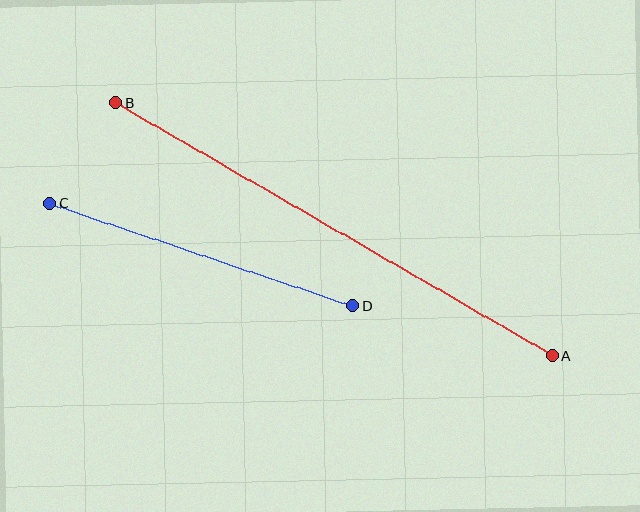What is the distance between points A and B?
The distance is approximately 505 pixels.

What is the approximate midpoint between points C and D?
The midpoint is at approximately (201, 255) pixels.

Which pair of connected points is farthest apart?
Points A and B are farthest apart.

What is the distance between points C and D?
The distance is approximately 320 pixels.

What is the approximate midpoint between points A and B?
The midpoint is at approximately (334, 230) pixels.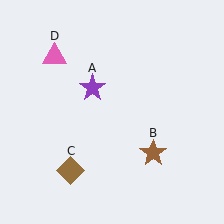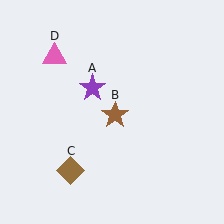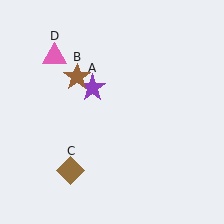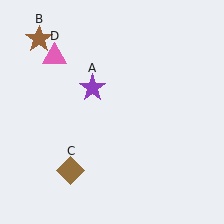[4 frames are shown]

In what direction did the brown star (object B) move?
The brown star (object B) moved up and to the left.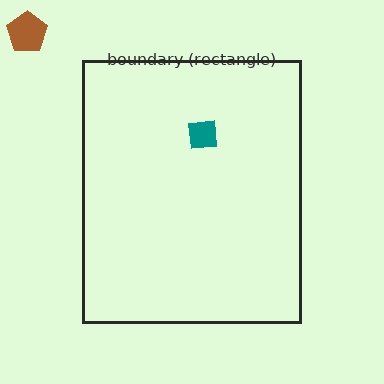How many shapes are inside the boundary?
1 inside, 1 outside.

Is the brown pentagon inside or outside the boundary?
Outside.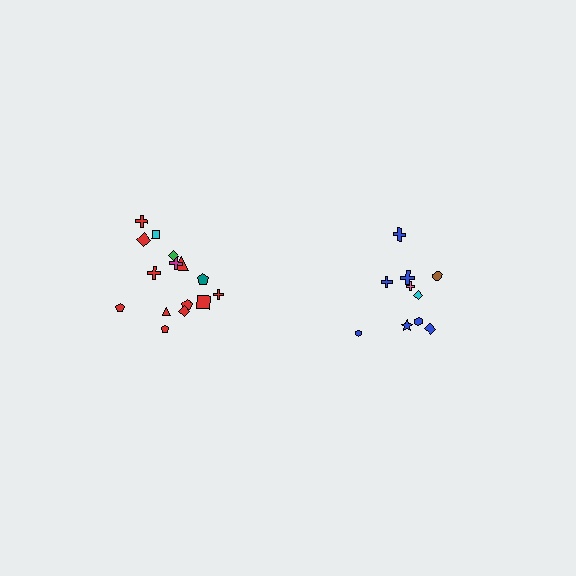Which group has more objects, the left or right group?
The left group.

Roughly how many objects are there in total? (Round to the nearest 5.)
Roughly 25 objects in total.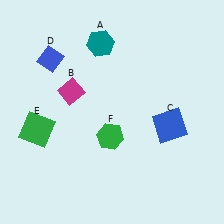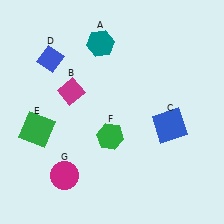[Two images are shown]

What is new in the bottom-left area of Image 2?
A magenta circle (G) was added in the bottom-left area of Image 2.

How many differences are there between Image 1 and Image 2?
There is 1 difference between the two images.